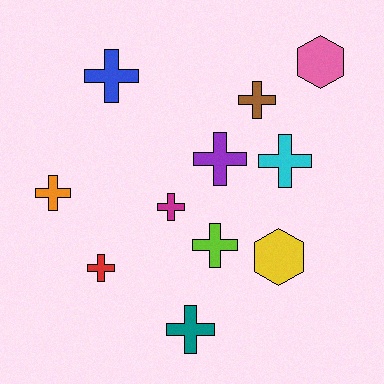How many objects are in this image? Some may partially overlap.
There are 11 objects.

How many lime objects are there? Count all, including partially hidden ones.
There is 1 lime object.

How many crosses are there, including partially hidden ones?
There are 9 crosses.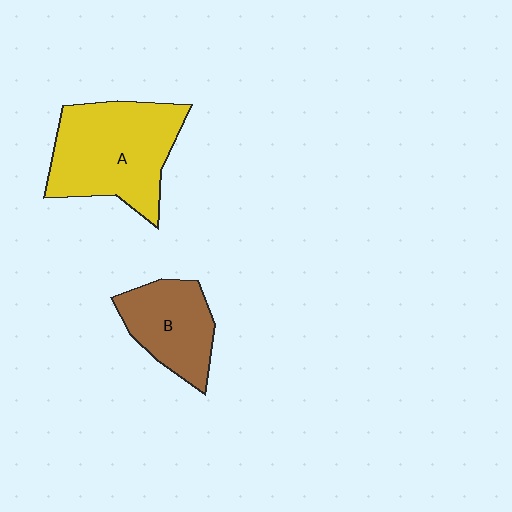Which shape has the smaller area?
Shape B (brown).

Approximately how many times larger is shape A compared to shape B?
Approximately 1.7 times.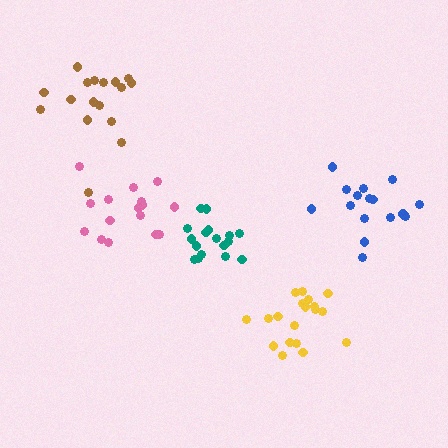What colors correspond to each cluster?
The clusters are colored: blue, pink, brown, yellow, teal.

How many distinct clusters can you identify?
There are 5 distinct clusters.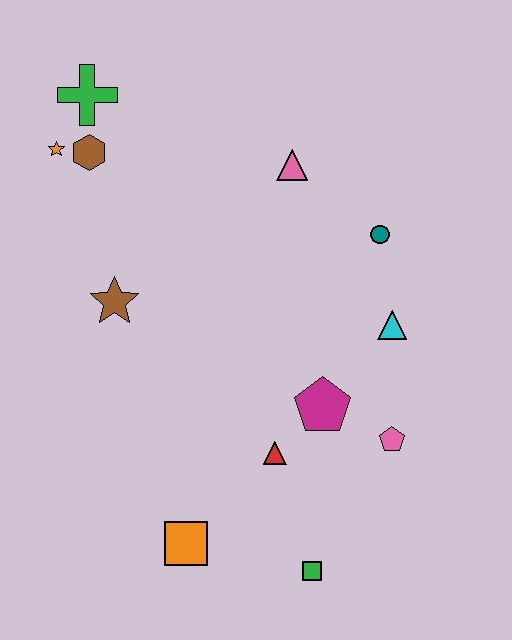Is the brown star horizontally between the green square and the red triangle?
No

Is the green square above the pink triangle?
No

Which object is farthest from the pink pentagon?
The green cross is farthest from the pink pentagon.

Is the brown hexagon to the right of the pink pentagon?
No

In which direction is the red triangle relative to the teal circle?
The red triangle is below the teal circle.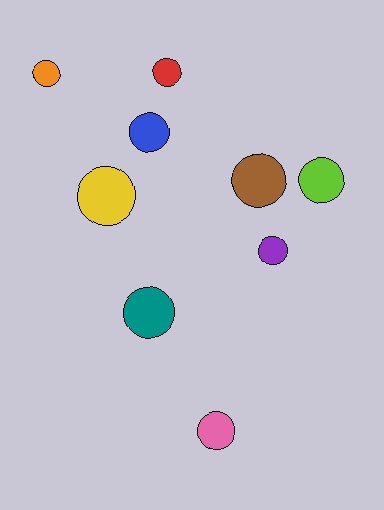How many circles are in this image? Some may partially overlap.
There are 9 circles.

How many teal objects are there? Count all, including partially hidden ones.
There is 1 teal object.